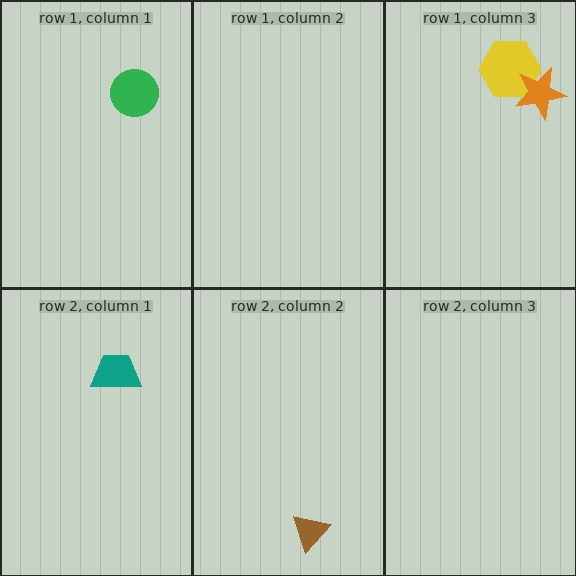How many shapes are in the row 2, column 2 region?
1.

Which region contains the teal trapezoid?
The row 2, column 1 region.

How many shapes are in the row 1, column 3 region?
2.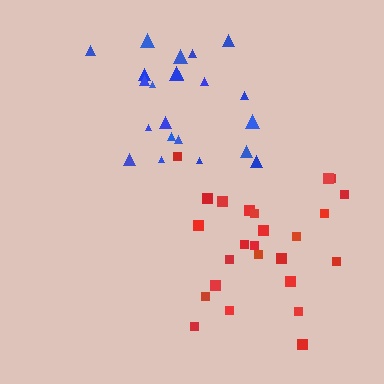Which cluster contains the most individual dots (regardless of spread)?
Red (25).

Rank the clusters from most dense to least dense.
red, blue.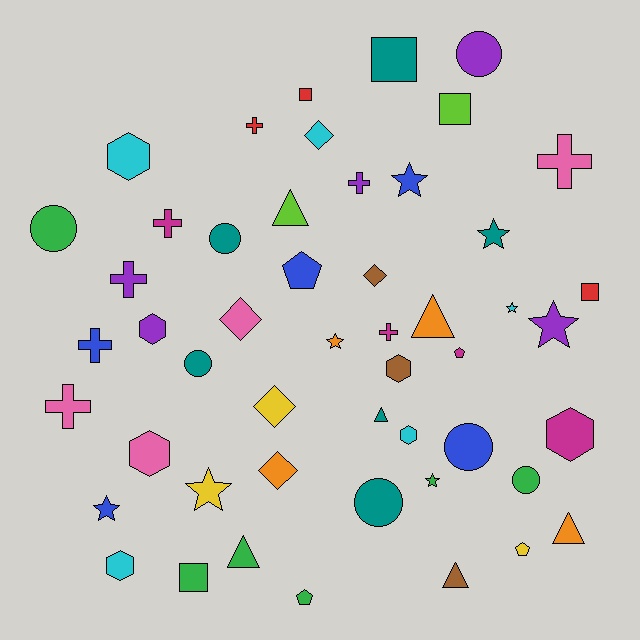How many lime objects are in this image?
There are 2 lime objects.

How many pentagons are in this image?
There are 4 pentagons.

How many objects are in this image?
There are 50 objects.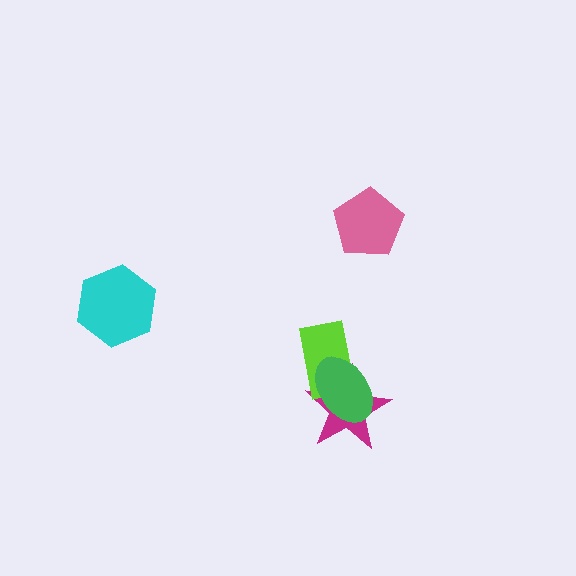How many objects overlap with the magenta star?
2 objects overlap with the magenta star.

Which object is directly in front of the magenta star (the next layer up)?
The lime rectangle is directly in front of the magenta star.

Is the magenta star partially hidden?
Yes, it is partially covered by another shape.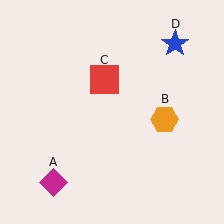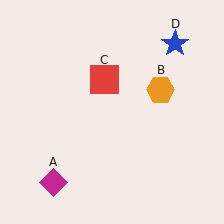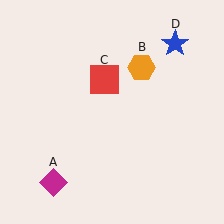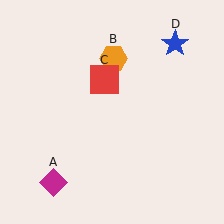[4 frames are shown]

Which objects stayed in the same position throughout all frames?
Magenta diamond (object A) and red square (object C) and blue star (object D) remained stationary.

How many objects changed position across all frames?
1 object changed position: orange hexagon (object B).